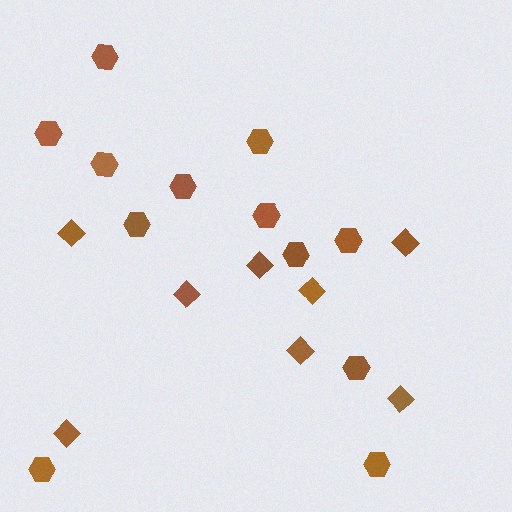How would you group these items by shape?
There are 2 groups: one group of diamonds (8) and one group of hexagons (12).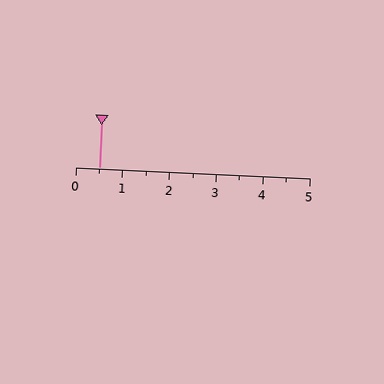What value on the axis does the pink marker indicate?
The marker indicates approximately 0.5.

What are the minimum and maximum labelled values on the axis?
The axis runs from 0 to 5.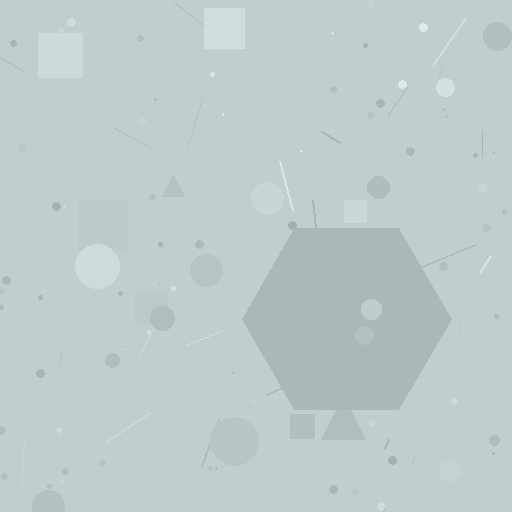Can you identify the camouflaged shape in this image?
The camouflaged shape is a hexagon.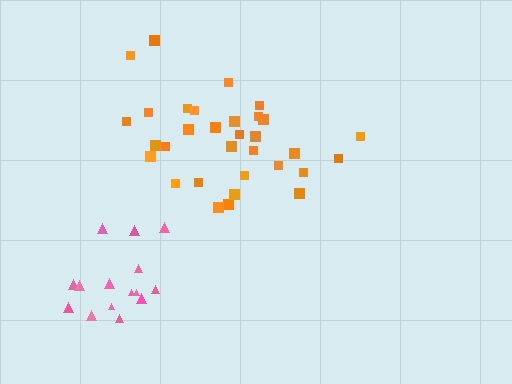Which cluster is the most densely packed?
Pink.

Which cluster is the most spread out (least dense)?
Orange.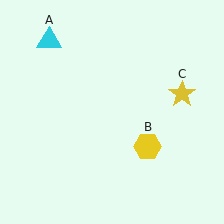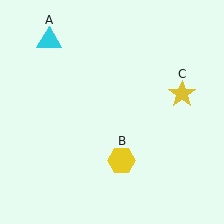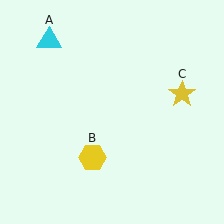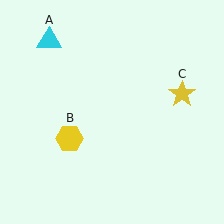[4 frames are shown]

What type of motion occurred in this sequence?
The yellow hexagon (object B) rotated clockwise around the center of the scene.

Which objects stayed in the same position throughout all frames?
Cyan triangle (object A) and yellow star (object C) remained stationary.